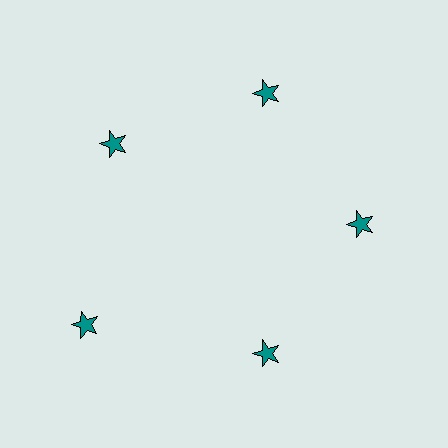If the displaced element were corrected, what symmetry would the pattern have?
It would have 5-fold rotational symmetry — the pattern would map onto itself every 72 degrees.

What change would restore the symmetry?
The symmetry would be restored by moving it inward, back onto the ring so that all 5 stars sit at equal angles and equal distance from the center.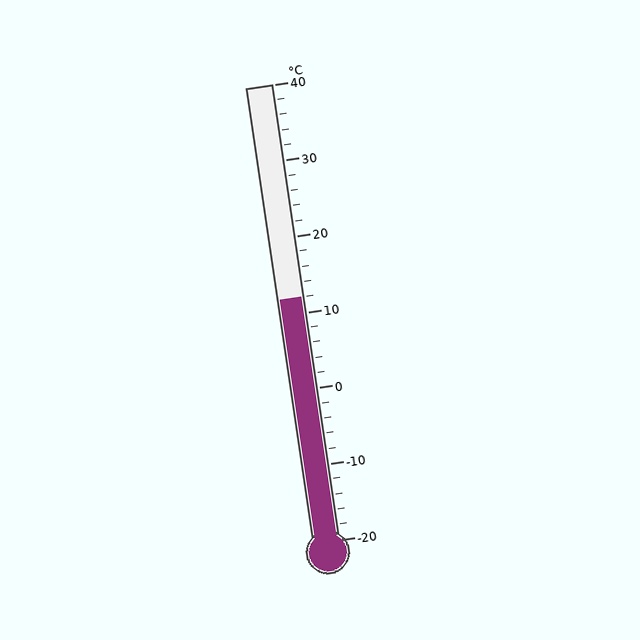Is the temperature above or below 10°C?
The temperature is above 10°C.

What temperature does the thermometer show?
The thermometer shows approximately 12°C.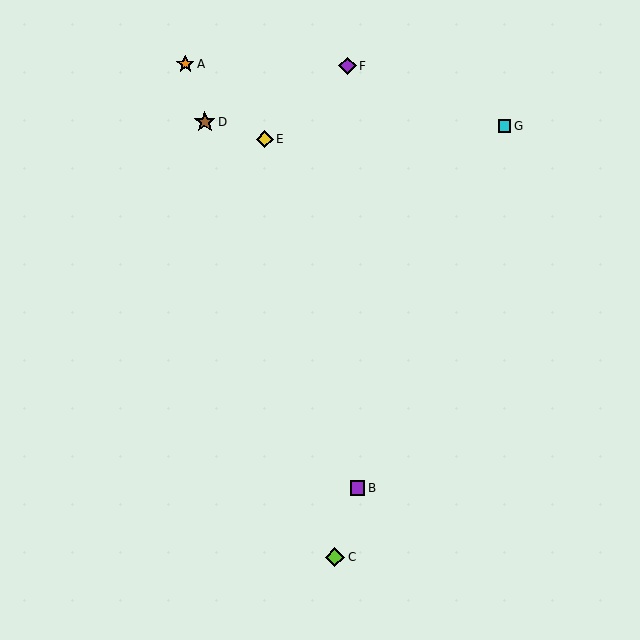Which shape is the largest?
The brown star (labeled D) is the largest.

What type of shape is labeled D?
Shape D is a brown star.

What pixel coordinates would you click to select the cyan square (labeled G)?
Click at (505, 126) to select the cyan square G.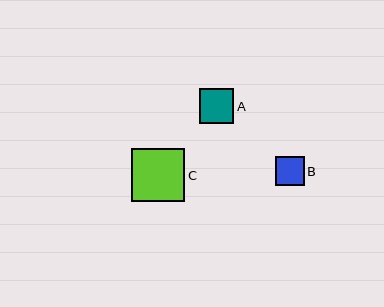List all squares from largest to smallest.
From largest to smallest: C, A, B.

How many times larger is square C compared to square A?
Square C is approximately 1.5 times the size of square A.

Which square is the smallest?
Square B is the smallest with a size of approximately 29 pixels.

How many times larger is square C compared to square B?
Square C is approximately 1.9 times the size of square B.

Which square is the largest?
Square C is the largest with a size of approximately 53 pixels.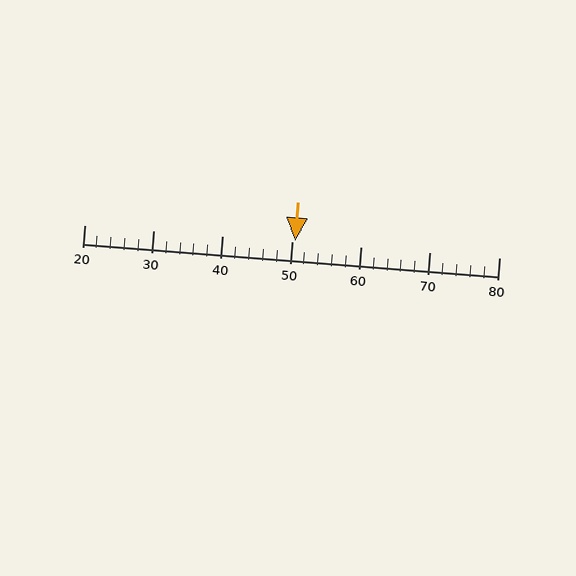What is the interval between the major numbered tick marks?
The major tick marks are spaced 10 units apart.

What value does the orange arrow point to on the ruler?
The orange arrow points to approximately 50.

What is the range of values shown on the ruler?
The ruler shows values from 20 to 80.